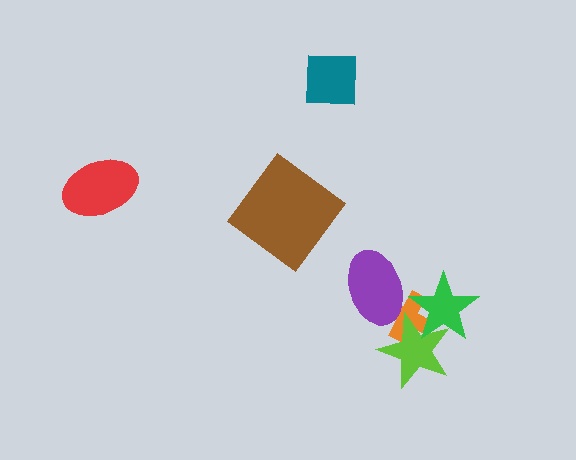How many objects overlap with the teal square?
0 objects overlap with the teal square.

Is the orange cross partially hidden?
Yes, it is partially covered by another shape.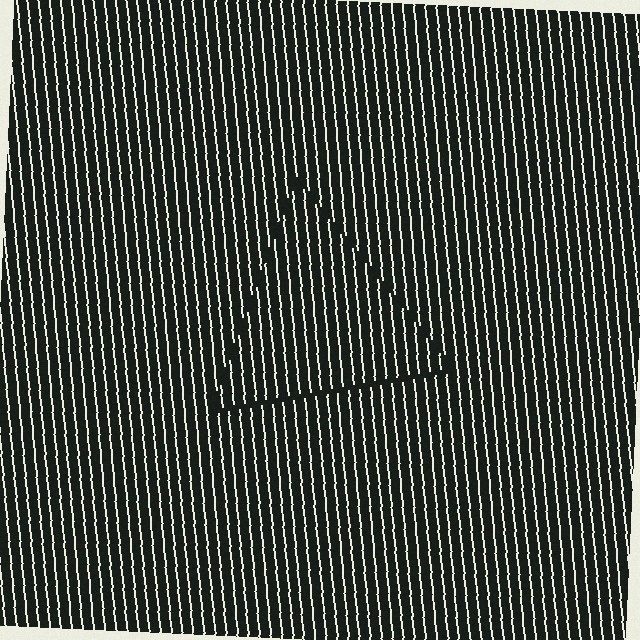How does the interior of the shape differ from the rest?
The interior of the shape contains the same grating, shifted by half a period — the contour is defined by the phase discontinuity where line-ends from the inner and outer gratings abut.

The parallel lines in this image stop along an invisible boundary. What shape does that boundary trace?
An illusory triangle. The interior of the shape contains the same grating, shifted by half a period — the contour is defined by the phase discontinuity where line-ends from the inner and outer gratings abut.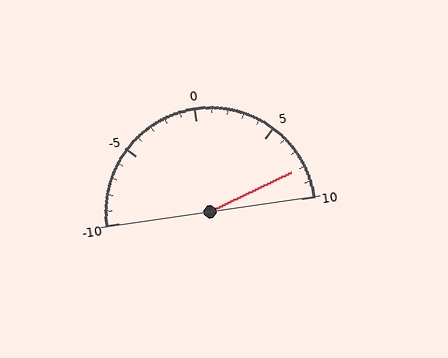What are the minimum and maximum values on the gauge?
The gauge ranges from -10 to 10.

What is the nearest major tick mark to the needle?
The nearest major tick mark is 10.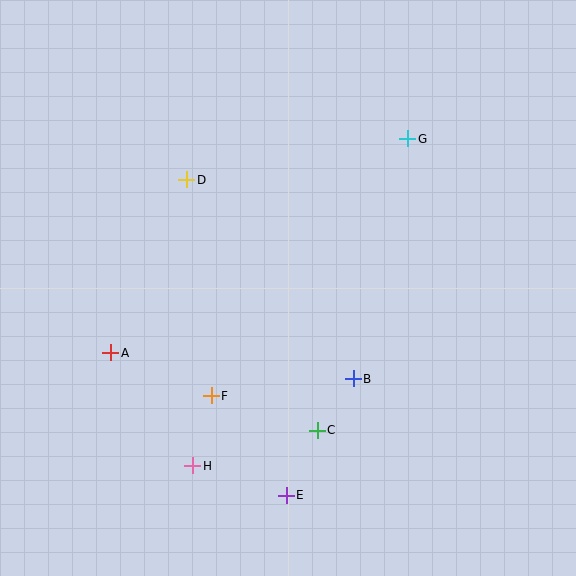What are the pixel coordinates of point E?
Point E is at (286, 495).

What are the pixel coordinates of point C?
Point C is at (317, 430).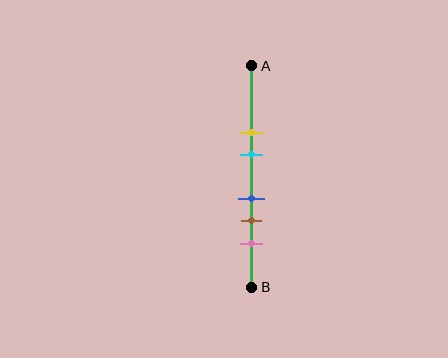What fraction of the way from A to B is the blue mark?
The blue mark is approximately 60% (0.6) of the way from A to B.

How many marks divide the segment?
There are 5 marks dividing the segment.